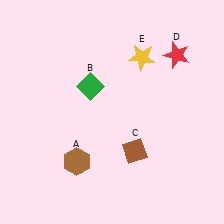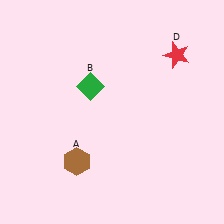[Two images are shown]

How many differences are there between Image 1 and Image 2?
There are 2 differences between the two images.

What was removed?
The yellow star (E), the brown diamond (C) were removed in Image 2.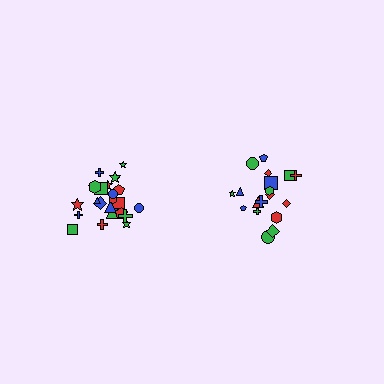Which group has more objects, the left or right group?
The left group.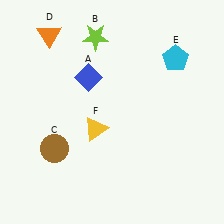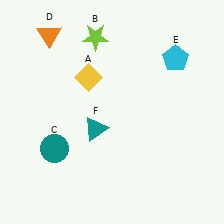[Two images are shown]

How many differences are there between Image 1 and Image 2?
There are 3 differences between the two images.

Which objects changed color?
A changed from blue to yellow. C changed from brown to teal. F changed from yellow to teal.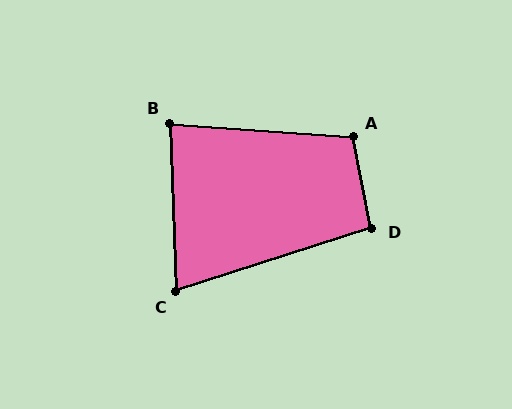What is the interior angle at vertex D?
Approximately 96 degrees (obtuse).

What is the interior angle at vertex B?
Approximately 84 degrees (acute).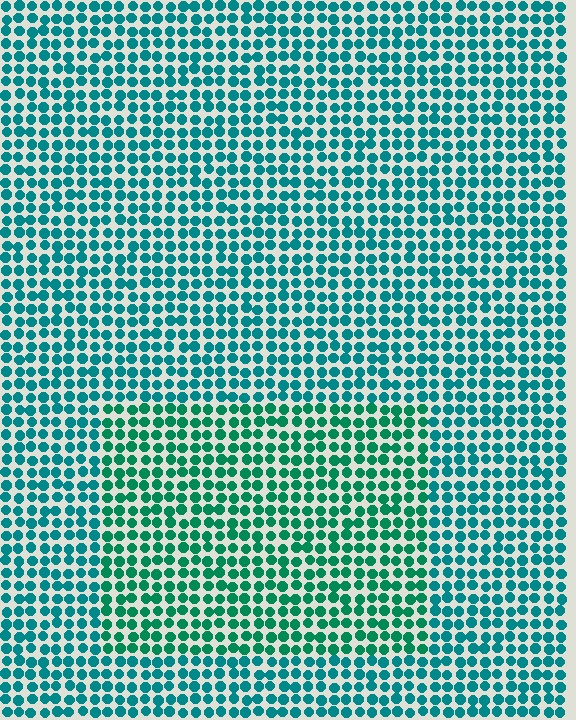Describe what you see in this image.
The image is filled with small teal elements in a uniform arrangement. A rectangle-shaped region is visible where the elements are tinted to a slightly different hue, forming a subtle color boundary.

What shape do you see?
I see a rectangle.